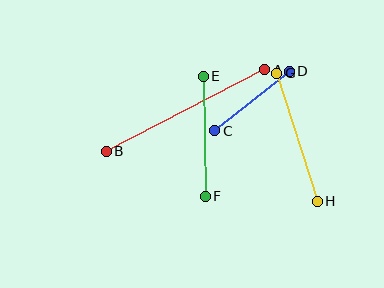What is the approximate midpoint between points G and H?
The midpoint is at approximately (297, 137) pixels.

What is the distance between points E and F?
The distance is approximately 120 pixels.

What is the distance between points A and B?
The distance is approximately 178 pixels.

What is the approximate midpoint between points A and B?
The midpoint is at approximately (185, 111) pixels.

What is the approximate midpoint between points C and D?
The midpoint is at approximately (252, 101) pixels.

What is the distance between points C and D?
The distance is approximately 96 pixels.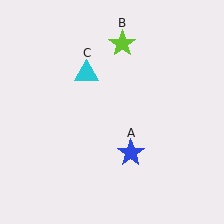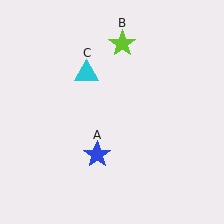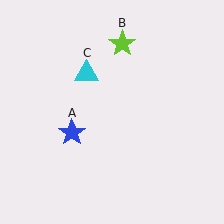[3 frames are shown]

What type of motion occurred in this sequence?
The blue star (object A) rotated clockwise around the center of the scene.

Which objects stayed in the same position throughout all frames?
Lime star (object B) and cyan triangle (object C) remained stationary.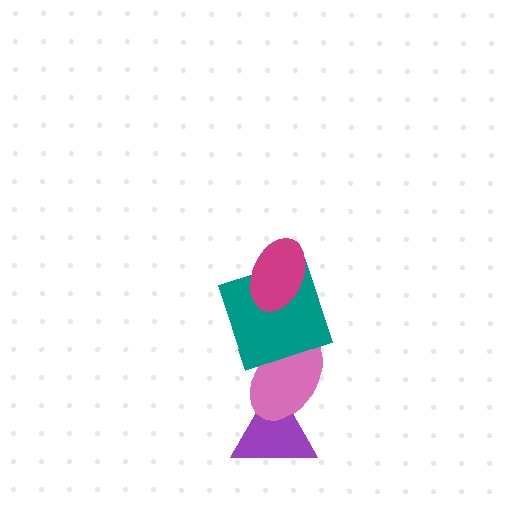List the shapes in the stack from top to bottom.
From top to bottom: the magenta ellipse, the teal square, the pink ellipse, the purple triangle.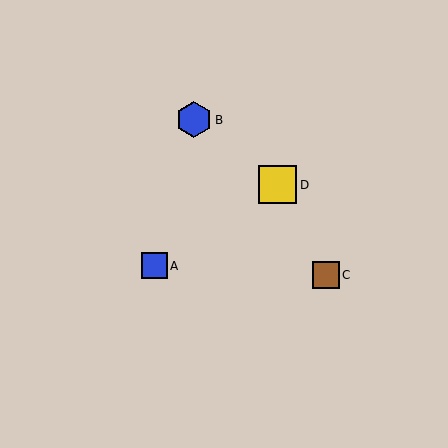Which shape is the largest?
The yellow square (labeled D) is the largest.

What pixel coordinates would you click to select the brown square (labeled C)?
Click at (326, 275) to select the brown square C.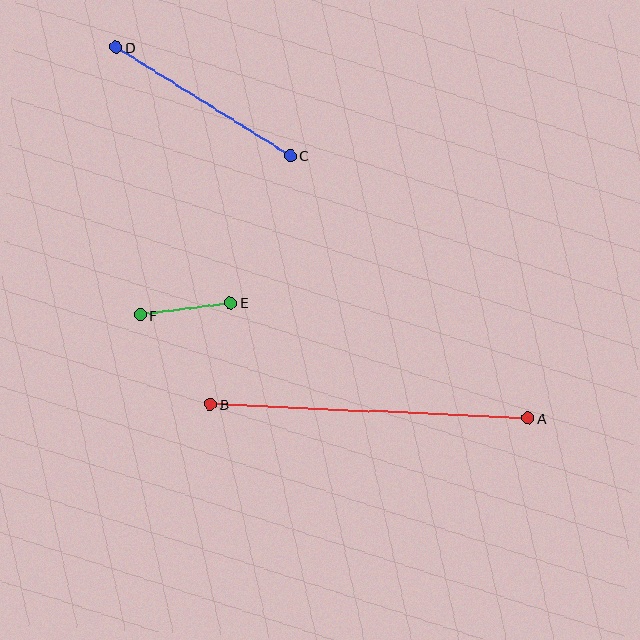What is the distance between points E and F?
The distance is approximately 91 pixels.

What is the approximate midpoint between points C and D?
The midpoint is at approximately (203, 102) pixels.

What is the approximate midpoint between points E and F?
The midpoint is at approximately (185, 309) pixels.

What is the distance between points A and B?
The distance is approximately 318 pixels.